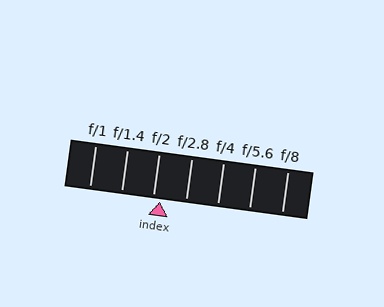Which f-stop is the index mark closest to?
The index mark is closest to f/2.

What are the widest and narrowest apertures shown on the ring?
The widest aperture shown is f/1 and the narrowest is f/8.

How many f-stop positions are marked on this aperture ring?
There are 7 f-stop positions marked.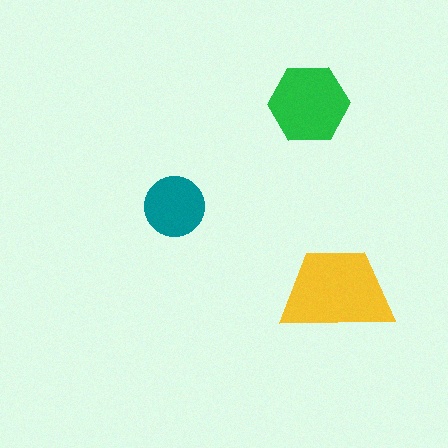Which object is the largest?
The yellow trapezoid.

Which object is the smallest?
The teal circle.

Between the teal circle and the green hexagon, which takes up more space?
The green hexagon.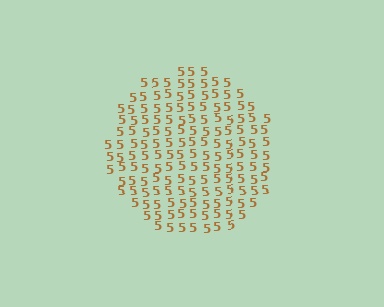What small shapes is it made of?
It is made of small digit 5's.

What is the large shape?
The large shape is a circle.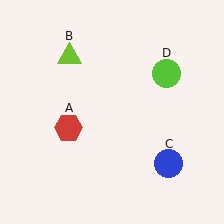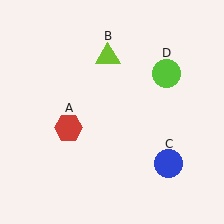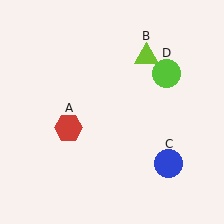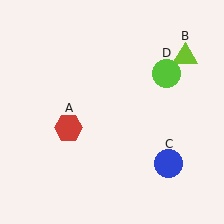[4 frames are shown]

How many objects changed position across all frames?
1 object changed position: lime triangle (object B).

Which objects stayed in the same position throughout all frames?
Red hexagon (object A) and blue circle (object C) and lime circle (object D) remained stationary.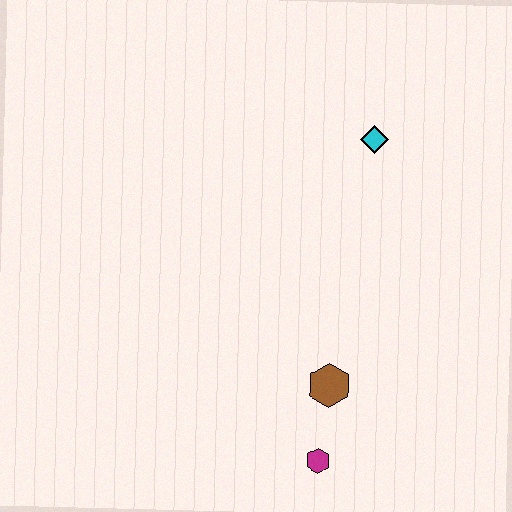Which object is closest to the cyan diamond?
The brown hexagon is closest to the cyan diamond.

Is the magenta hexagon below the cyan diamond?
Yes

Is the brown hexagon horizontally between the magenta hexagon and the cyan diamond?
Yes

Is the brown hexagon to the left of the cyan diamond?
Yes